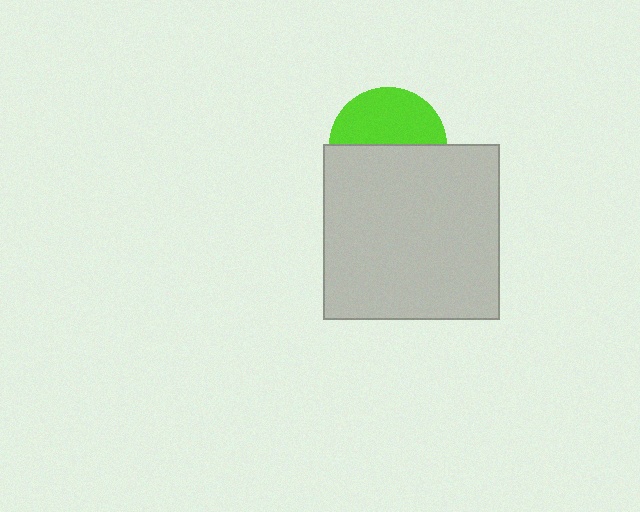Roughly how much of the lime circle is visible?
About half of it is visible (roughly 47%).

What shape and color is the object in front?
The object in front is a light gray square.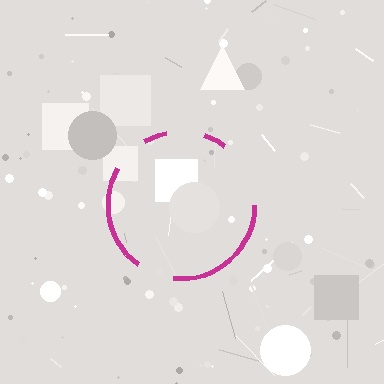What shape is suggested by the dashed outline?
The dashed outline suggests a circle.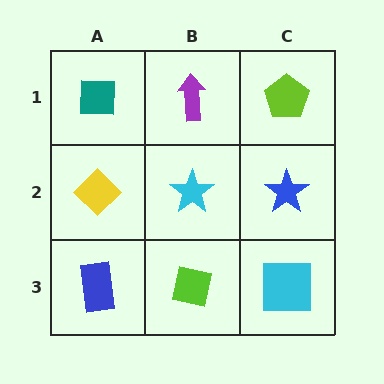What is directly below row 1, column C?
A blue star.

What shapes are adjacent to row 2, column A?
A teal square (row 1, column A), a blue rectangle (row 3, column A), a cyan star (row 2, column B).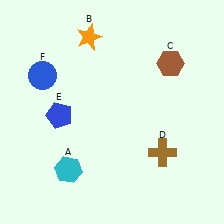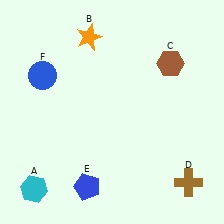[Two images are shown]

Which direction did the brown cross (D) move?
The brown cross (D) moved down.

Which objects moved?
The objects that moved are: the cyan hexagon (A), the brown cross (D), the blue pentagon (E).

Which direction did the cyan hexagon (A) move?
The cyan hexagon (A) moved left.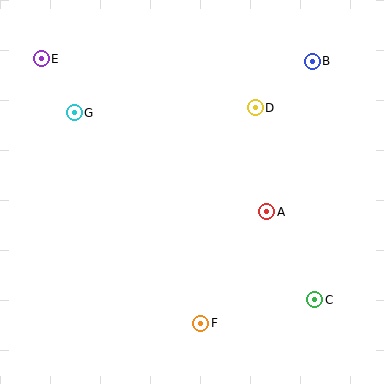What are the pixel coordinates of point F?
Point F is at (201, 323).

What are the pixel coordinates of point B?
Point B is at (312, 61).